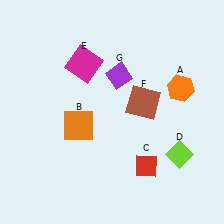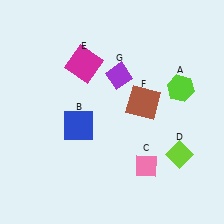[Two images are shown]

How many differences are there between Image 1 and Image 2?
There are 3 differences between the two images.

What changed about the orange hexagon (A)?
In Image 1, A is orange. In Image 2, it changed to lime.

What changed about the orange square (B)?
In Image 1, B is orange. In Image 2, it changed to blue.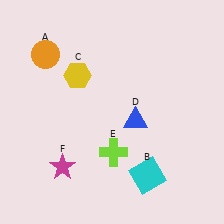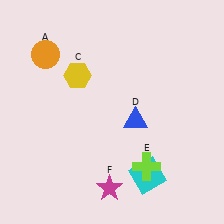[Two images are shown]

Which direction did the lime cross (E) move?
The lime cross (E) moved right.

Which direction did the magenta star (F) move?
The magenta star (F) moved right.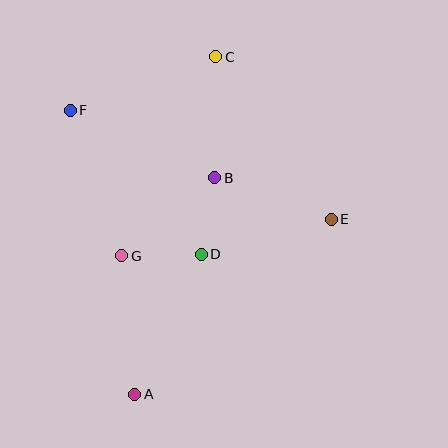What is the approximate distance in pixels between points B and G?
The distance between B and G is approximately 121 pixels.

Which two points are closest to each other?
Points B and D are closest to each other.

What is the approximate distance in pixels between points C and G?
The distance between C and G is approximately 220 pixels.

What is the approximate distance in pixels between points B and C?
The distance between B and C is approximately 121 pixels.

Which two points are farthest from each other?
Points A and C are farthest from each other.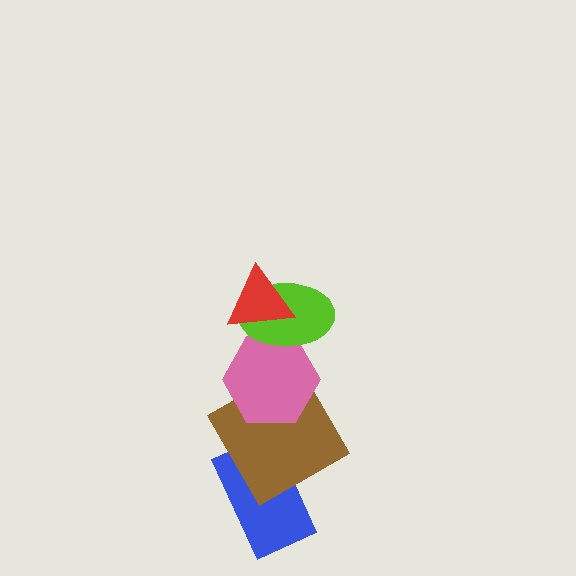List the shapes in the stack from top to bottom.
From top to bottom: the red triangle, the lime ellipse, the pink hexagon, the brown square, the blue rectangle.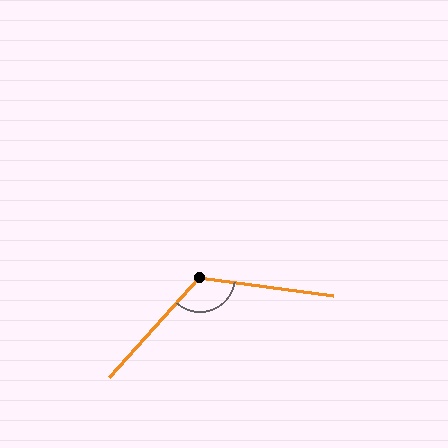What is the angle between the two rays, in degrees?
Approximately 124 degrees.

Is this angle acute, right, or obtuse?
It is obtuse.